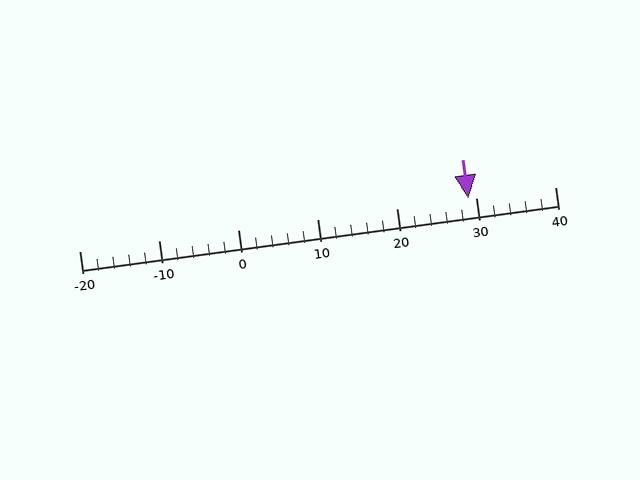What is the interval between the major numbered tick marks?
The major tick marks are spaced 10 units apart.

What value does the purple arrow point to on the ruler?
The purple arrow points to approximately 29.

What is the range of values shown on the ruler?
The ruler shows values from -20 to 40.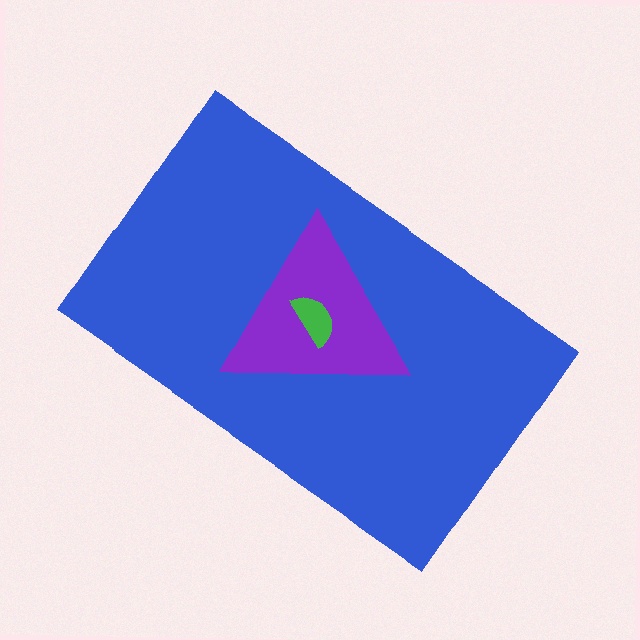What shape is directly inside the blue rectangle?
The purple triangle.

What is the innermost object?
The green semicircle.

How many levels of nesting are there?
3.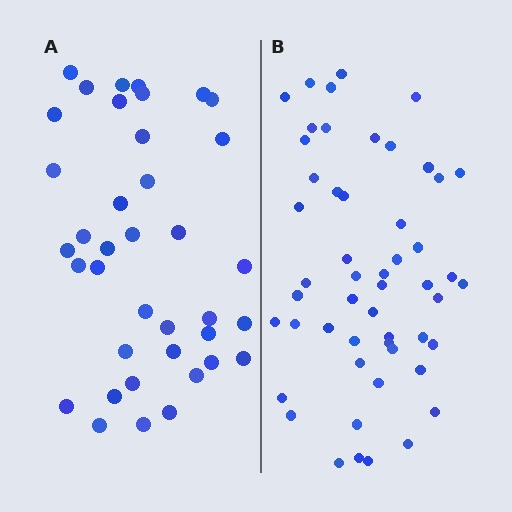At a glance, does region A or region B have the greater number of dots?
Region B (the right region) has more dots.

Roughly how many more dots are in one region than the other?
Region B has approximately 15 more dots than region A.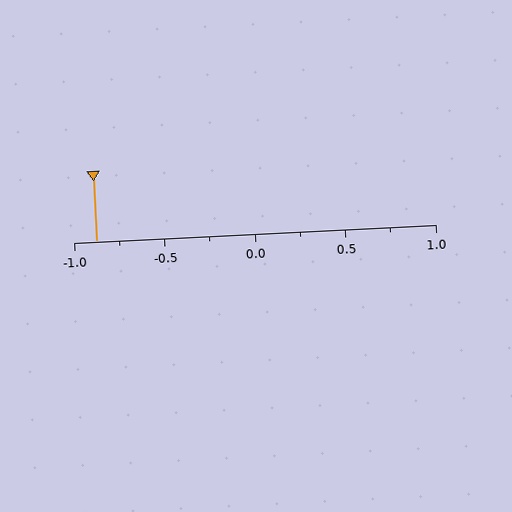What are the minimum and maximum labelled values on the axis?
The axis runs from -1.0 to 1.0.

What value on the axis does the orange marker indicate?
The marker indicates approximately -0.88.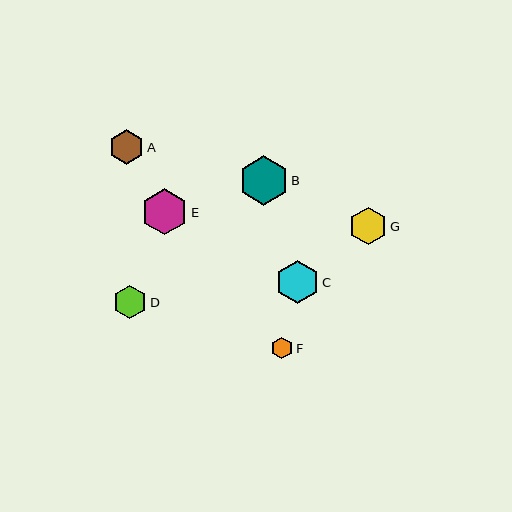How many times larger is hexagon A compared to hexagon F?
Hexagon A is approximately 1.6 times the size of hexagon F.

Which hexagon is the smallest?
Hexagon F is the smallest with a size of approximately 22 pixels.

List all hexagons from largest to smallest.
From largest to smallest: B, E, C, G, A, D, F.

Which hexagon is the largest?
Hexagon B is the largest with a size of approximately 49 pixels.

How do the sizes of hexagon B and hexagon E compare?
Hexagon B and hexagon E are approximately the same size.